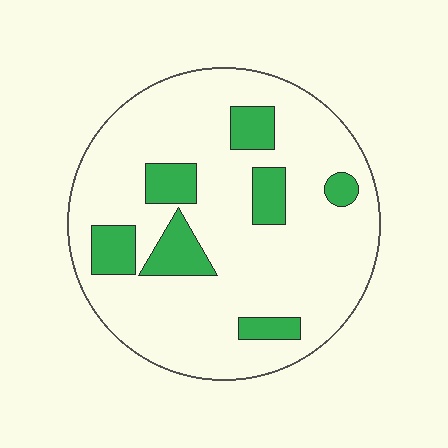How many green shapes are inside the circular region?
7.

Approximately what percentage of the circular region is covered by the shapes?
Approximately 15%.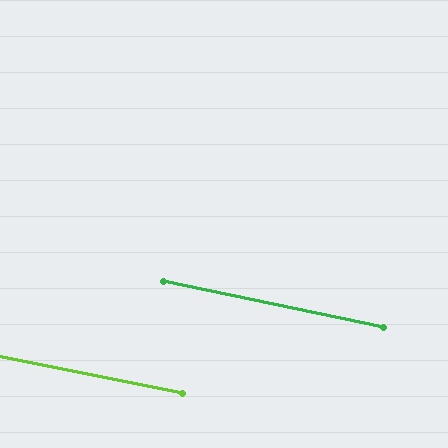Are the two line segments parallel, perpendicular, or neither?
Parallel — their directions differ by only 0.5°.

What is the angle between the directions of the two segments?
Approximately 1 degree.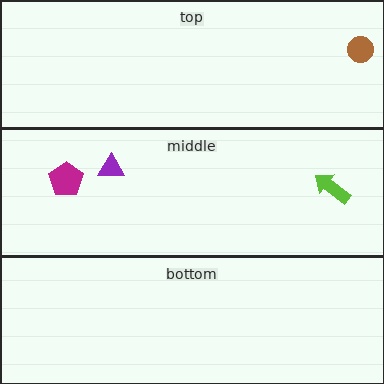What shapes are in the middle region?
The lime arrow, the magenta pentagon, the purple triangle.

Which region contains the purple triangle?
The middle region.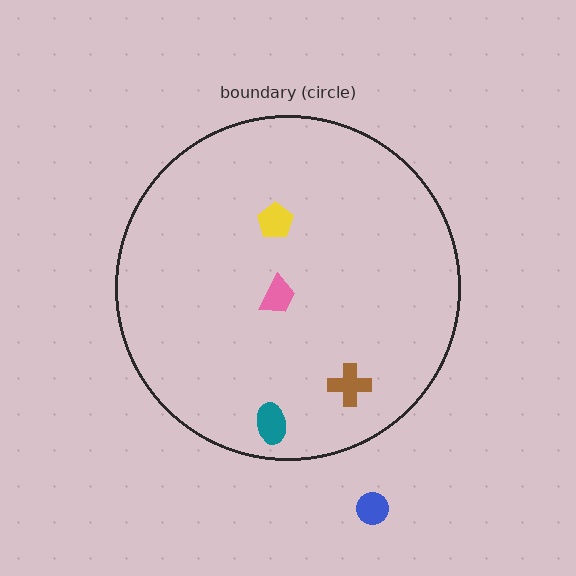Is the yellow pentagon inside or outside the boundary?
Inside.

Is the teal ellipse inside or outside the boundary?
Inside.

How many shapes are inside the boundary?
4 inside, 1 outside.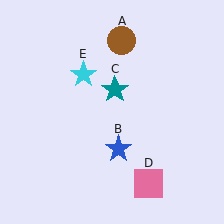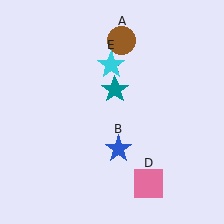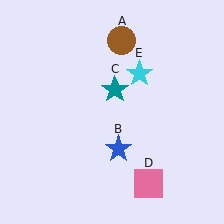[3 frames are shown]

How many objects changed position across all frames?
1 object changed position: cyan star (object E).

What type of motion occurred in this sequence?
The cyan star (object E) rotated clockwise around the center of the scene.